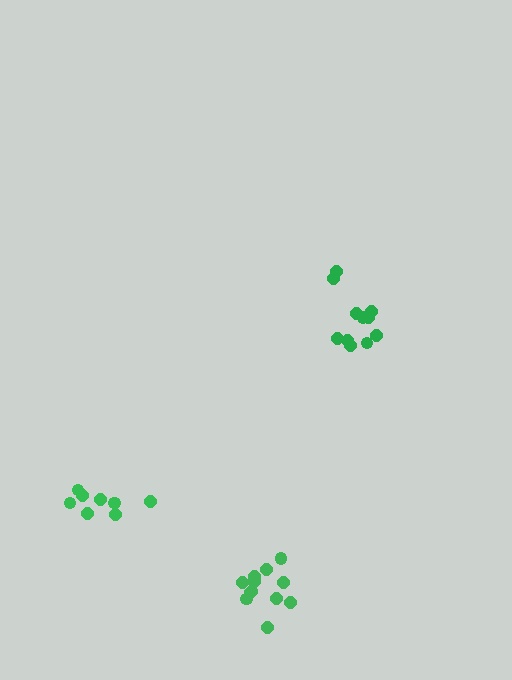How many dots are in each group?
Group 1: 11 dots, Group 2: 12 dots, Group 3: 8 dots (31 total).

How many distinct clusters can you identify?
There are 3 distinct clusters.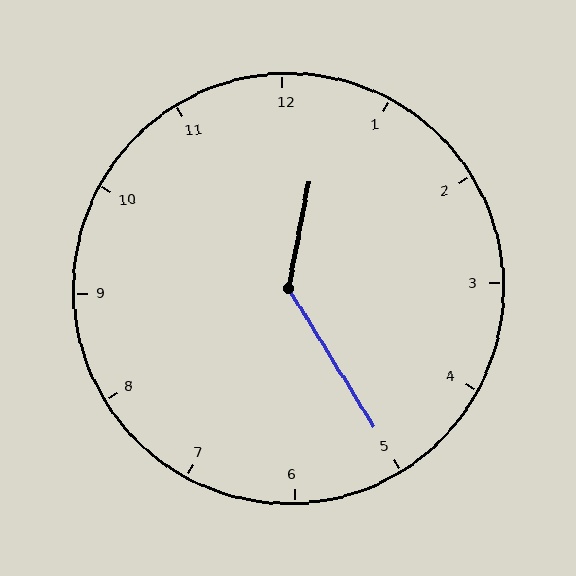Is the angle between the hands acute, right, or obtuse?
It is obtuse.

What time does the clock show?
12:25.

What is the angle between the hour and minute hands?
Approximately 138 degrees.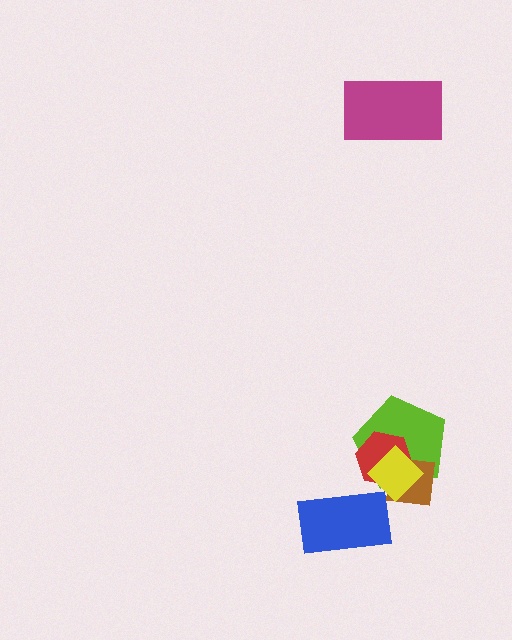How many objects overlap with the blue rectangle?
0 objects overlap with the blue rectangle.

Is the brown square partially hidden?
Yes, it is partially covered by another shape.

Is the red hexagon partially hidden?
Yes, it is partially covered by another shape.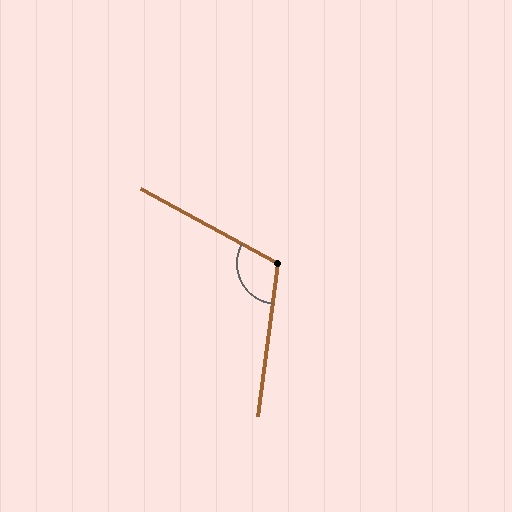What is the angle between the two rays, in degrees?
Approximately 111 degrees.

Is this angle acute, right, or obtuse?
It is obtuse.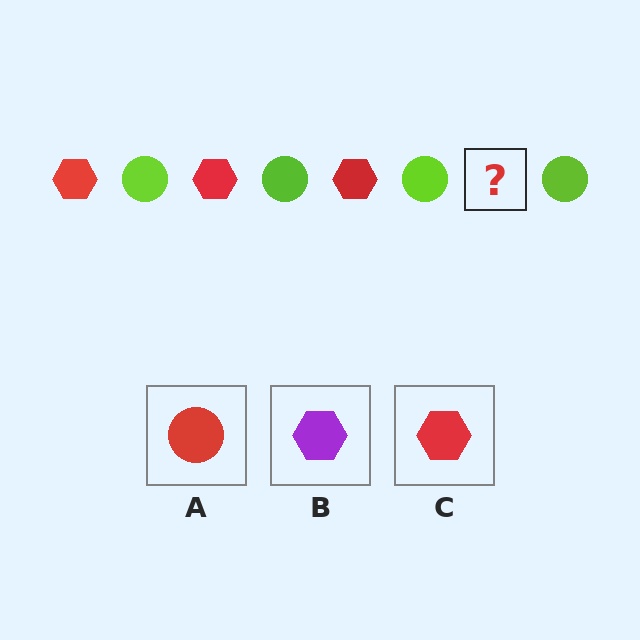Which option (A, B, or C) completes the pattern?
C.